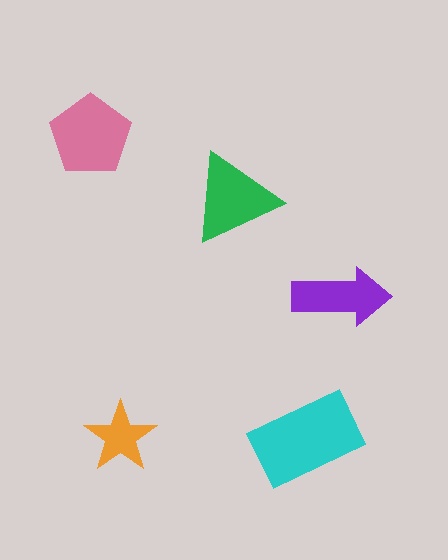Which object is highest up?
The pink pentagon is topmost.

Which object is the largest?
The cyan rectangle.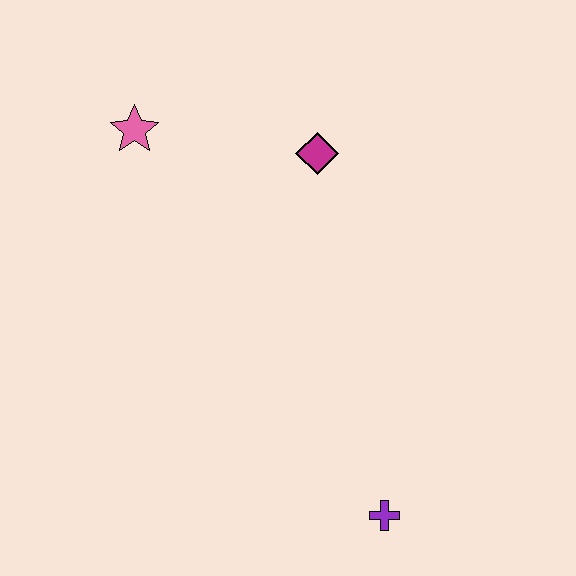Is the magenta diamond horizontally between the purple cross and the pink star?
Yes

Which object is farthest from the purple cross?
The pink star is farthest from the purple cross.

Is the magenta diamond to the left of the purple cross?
Yes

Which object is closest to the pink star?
The magenta diamond is closest to the pink star.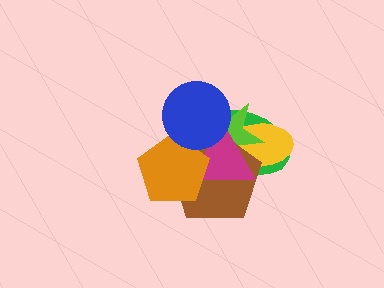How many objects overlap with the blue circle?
5 objects overlap with the blue circle.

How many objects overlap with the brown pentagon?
6 objects overlap with the brown pentagon.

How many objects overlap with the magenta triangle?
6 objects overlap with the magenta triangle.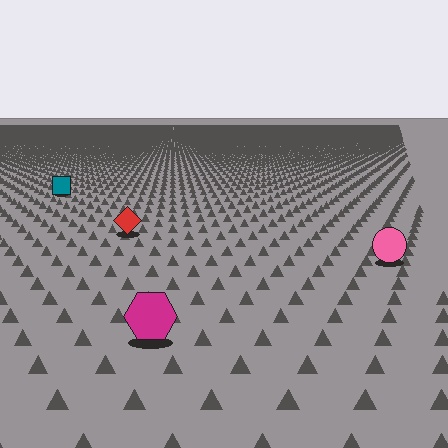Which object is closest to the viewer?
The magenta hexagon is closest. The texture marks near it are larger and more spread out.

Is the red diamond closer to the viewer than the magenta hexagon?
No. The magenta hexagon is closer — you can tell from the texture gradient: the ground texture is coarser near it.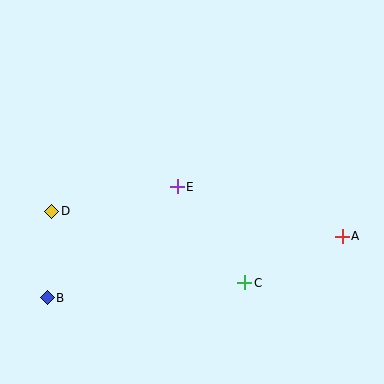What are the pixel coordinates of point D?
Point D is at (52, 211).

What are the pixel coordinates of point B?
Point B is at (47, 298).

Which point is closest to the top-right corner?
Point A is closest to the top-right corner.